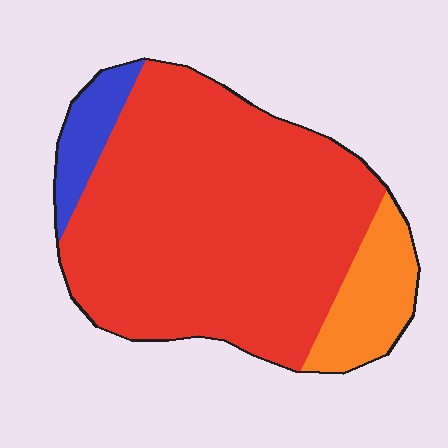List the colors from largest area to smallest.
From largest to smallest: red, orange, blue.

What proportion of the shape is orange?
Orange covers about 15% of the shape.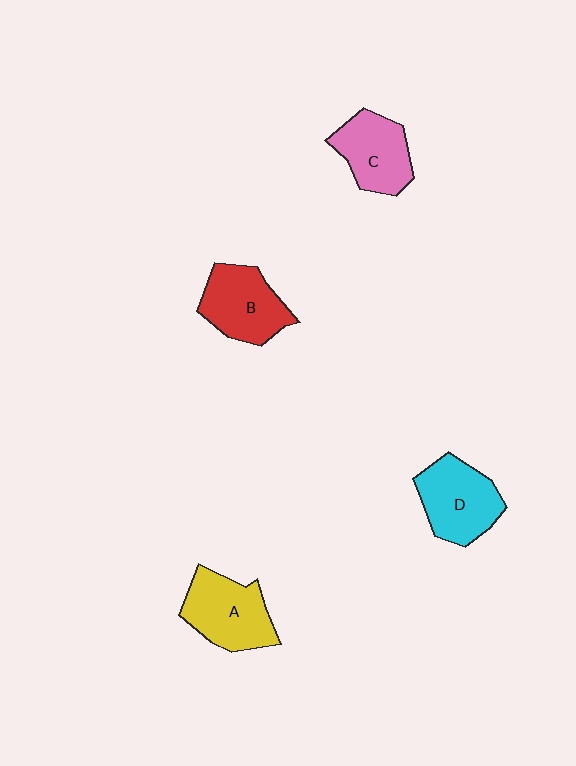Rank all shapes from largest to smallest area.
From largest to smallest: A (yellow), D (cyan), B (red), C (pink).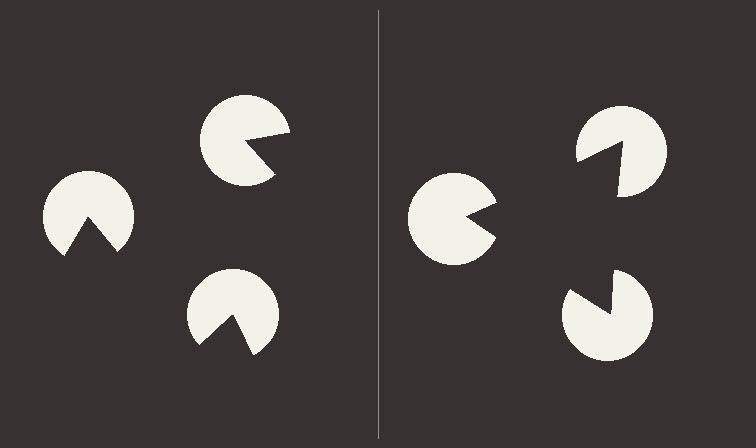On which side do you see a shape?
An illusory triangle appears on the right side. On the left side the wedge cuts are rotated, so no coherent shape forms.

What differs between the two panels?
The pac-man discs are positioned identically on both sides; only the wedge orientations differ. On the right they align to a triangle; on the left they are misaligned.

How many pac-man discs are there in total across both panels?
6 — 3 on each side.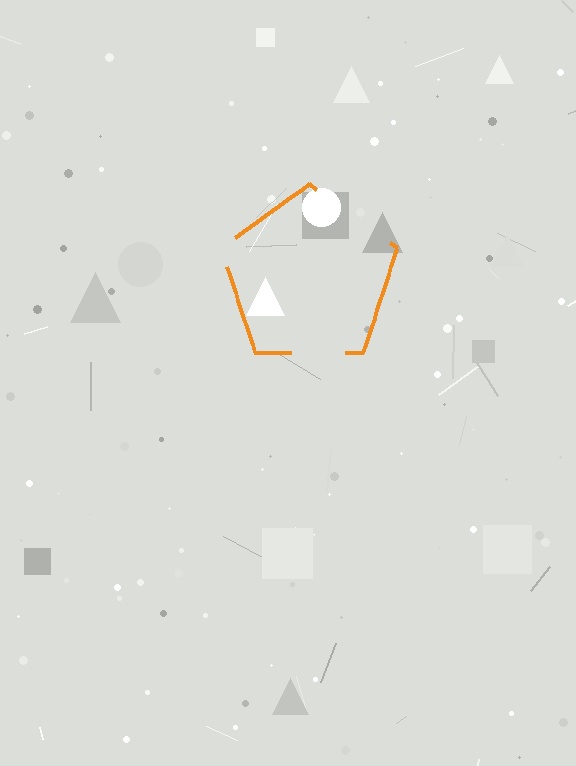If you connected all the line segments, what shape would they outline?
They would outline a pentagon.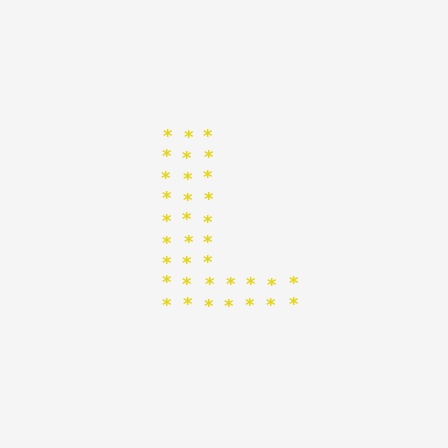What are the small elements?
The small elements are asterisks.